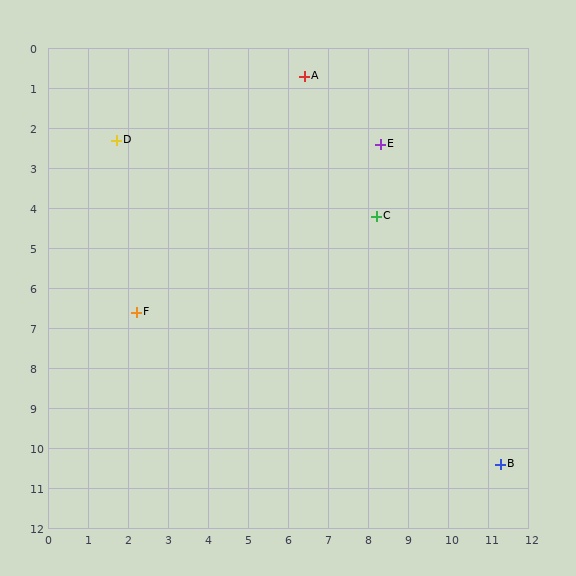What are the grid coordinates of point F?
Point F is at approximately (2.2, 6.6).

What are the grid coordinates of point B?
Point B is at approximately (11.3, 10.4).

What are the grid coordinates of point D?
Point D is at approximately (1.7, 2.3).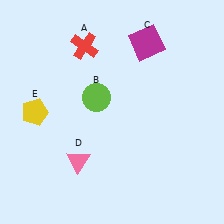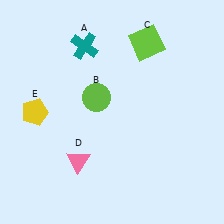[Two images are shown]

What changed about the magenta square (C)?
In Image 1, C is magenta. In Image 2, it changed to lime.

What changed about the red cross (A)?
In Image 1, A is red. In Image 2, it changed to teal.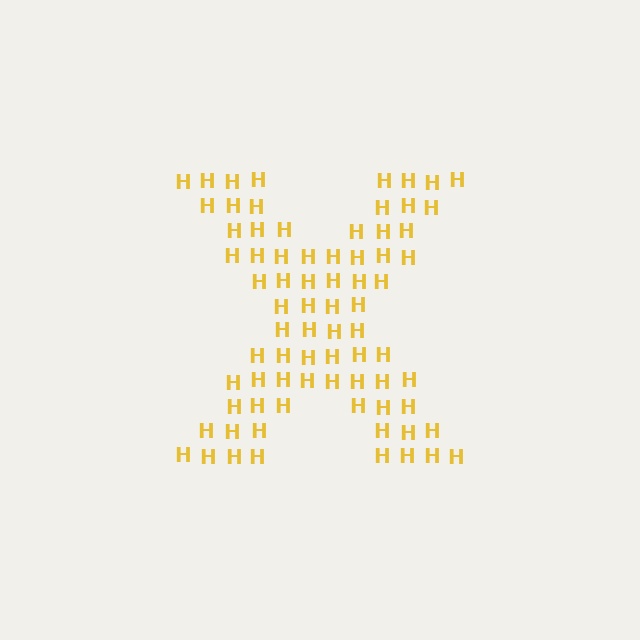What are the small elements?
The small elements are letter H's.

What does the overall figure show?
The overall figure shows the letter X.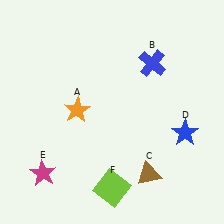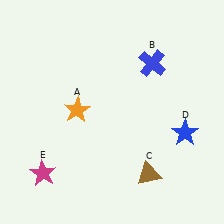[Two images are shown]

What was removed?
The lime square (F) was removed in Image 2.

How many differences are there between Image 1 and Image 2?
There is 1 difference between the two images.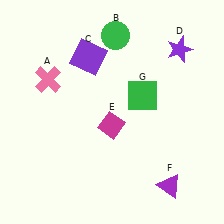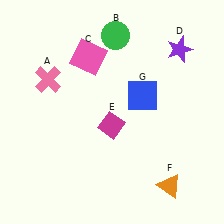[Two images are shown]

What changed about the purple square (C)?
In Image 1, C is purple. In Image 2, it changed to pink.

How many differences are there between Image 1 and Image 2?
There are 3 differences between the two images.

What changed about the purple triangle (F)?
In Image 1, F is purple. In Image 2, it changed to orange.